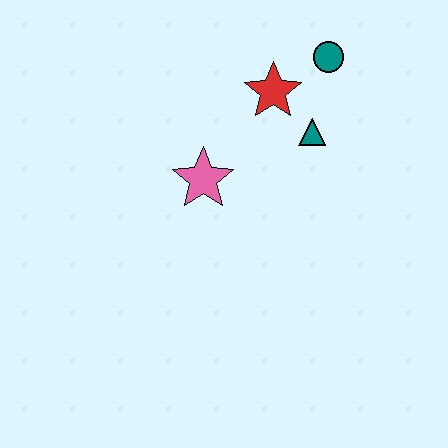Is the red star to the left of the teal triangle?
Yes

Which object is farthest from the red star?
The pink star is farthest from the red star.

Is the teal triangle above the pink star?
Yes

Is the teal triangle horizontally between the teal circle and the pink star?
Yes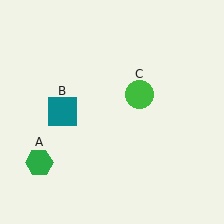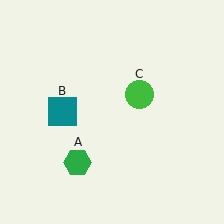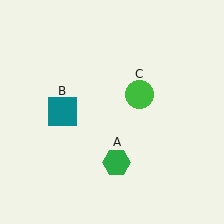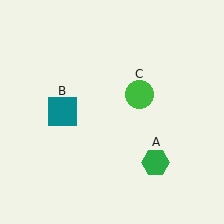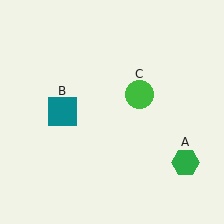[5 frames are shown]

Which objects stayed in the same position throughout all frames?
Teal square (object B) and green circle (object C) remained stationary.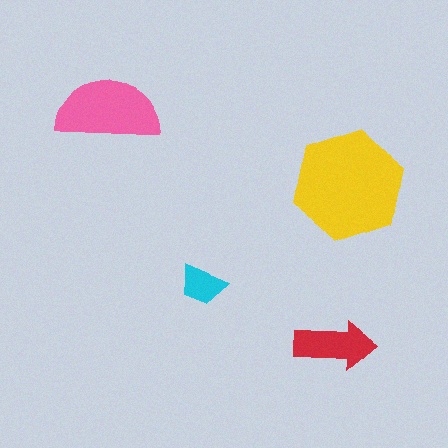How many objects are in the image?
There are 4 objects in the image.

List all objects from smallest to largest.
The cyan trapezoid, the red arrow, the pink semicircle, the yellow hexagon.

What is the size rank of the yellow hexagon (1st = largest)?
1st.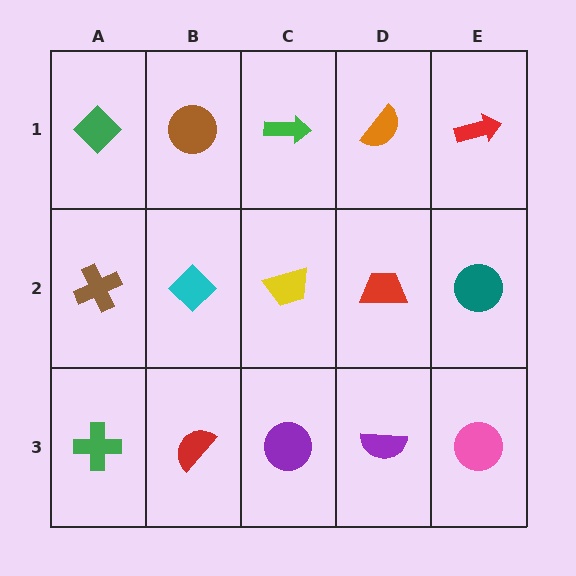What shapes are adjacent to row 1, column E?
A teal circle (row 2, column E), an orange semicircle (row 1, column D).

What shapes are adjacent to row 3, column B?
A cyan diamond (row 2, column B), a green cross (row 3, column A), a purple circle (row 3, column C).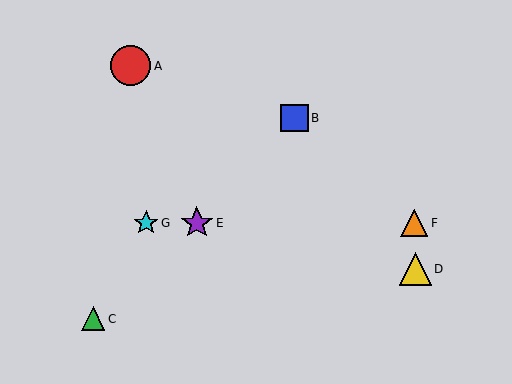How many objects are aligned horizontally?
3 objects (E, F, G) are aligned horizontally.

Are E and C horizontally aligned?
No, E is at y≈223 and C is at y≈319.